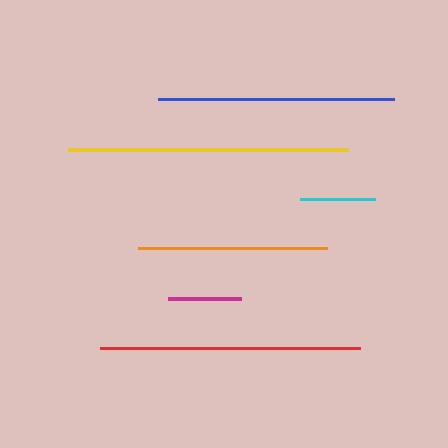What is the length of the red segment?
The red segment is approximately 260 pixels long.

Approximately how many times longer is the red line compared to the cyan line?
The red line is approximately 3.5 times the length of the cyan line.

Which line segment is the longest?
The yellow line is the longest at approximately 279 pixels.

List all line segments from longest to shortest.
From longest to shortest: yellow, red, blue, orange, cyan, magenta.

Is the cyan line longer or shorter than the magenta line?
The cyan line is longer than the magenta line.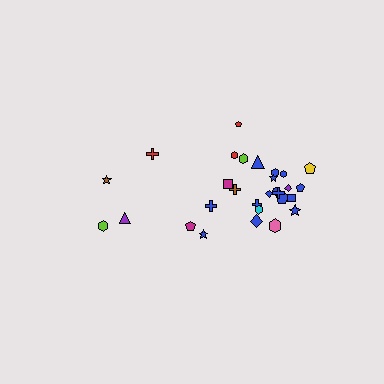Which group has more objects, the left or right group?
The right group.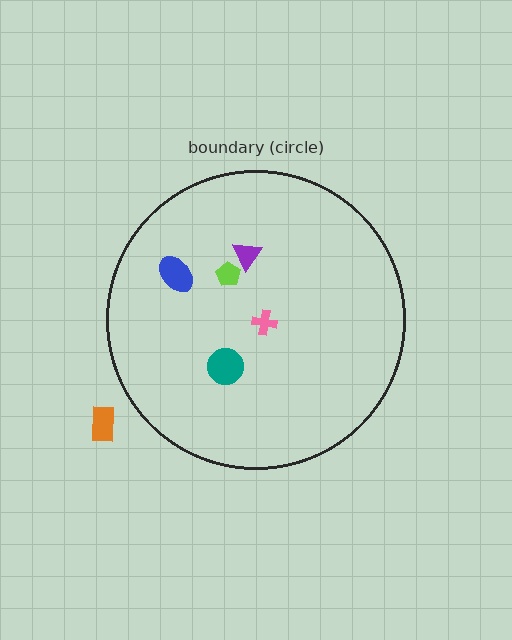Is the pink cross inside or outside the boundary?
Inside.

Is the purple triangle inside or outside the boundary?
Inside.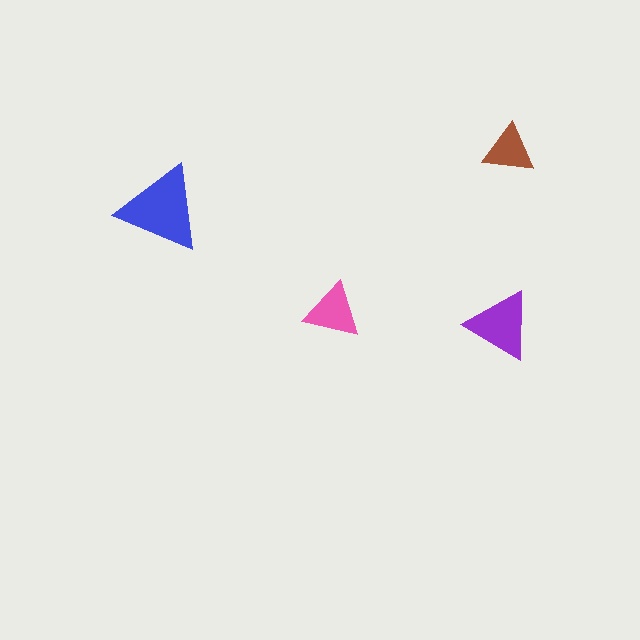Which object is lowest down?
The purple triangle is bottommost.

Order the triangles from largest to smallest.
the blue one, the purple one, the pink one, the brown one.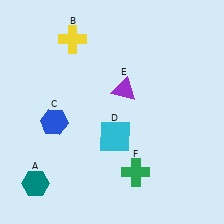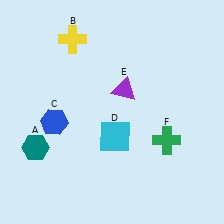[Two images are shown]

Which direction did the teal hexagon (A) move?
The teal hexagon (A) moved up.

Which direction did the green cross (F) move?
The green cross (F) moved up.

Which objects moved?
The objects that moved are: the teal hexagon (A), the green cross (F).